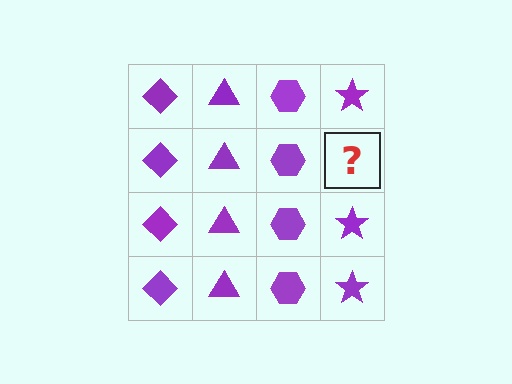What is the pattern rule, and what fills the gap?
The rule is that each column has a consistent shape. The gap should be filled with a purple star.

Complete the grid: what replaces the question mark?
The question mark should be replaced with a purple star.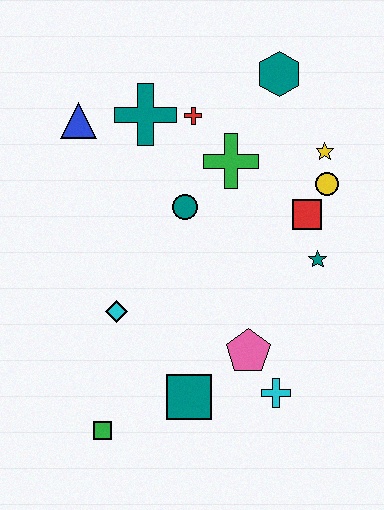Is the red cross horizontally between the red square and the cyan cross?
No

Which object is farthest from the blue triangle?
The cyan cross is farthest from the blue triangle.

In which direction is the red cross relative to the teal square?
The red cross is above the teal square.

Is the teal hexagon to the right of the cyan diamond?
Yes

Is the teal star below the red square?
Yes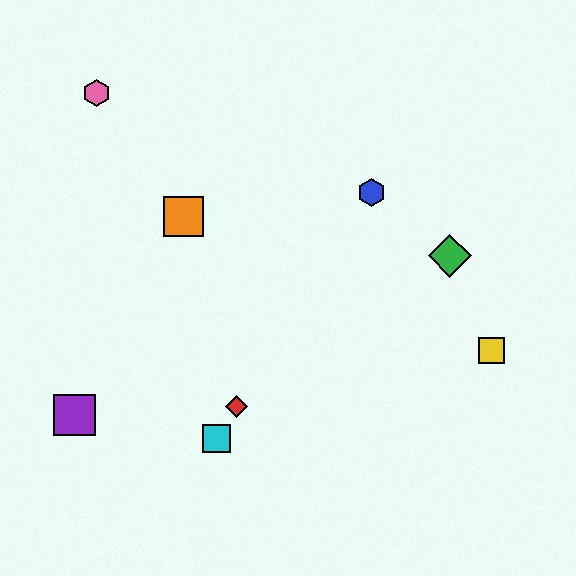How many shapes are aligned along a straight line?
3 shapes (the red diamond, the blue hexagon, the cyan square) are aligned along a straight line.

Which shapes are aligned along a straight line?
The red diamond, the blue hexagon, the cyan square are aligned along a straight line.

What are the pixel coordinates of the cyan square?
The cyan square is at (216, 439).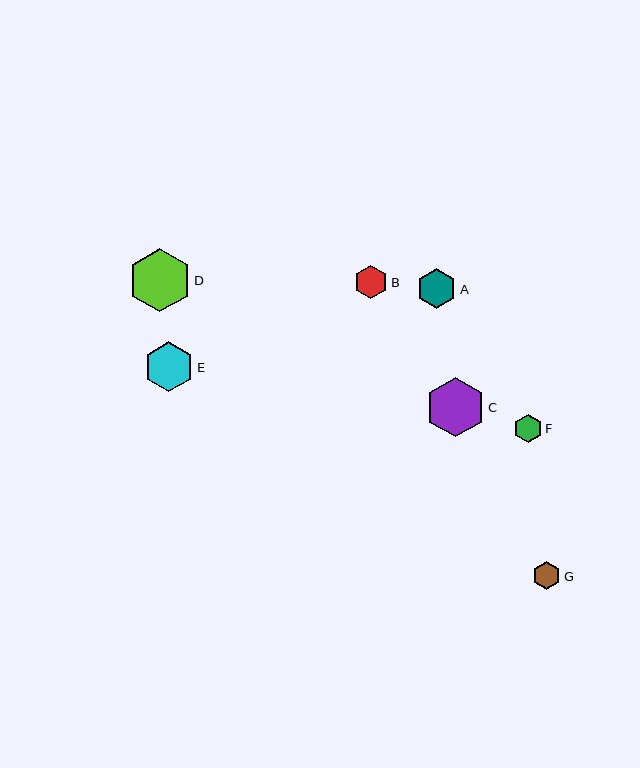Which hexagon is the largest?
Hexagon D is the largest with a size of approximately 63 pixels.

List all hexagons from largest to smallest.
From largest to smallest: D, C, E, A, B, F, G.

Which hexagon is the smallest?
Hexagon G is the smallest with a size of approximately 28 pixels.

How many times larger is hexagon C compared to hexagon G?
Hexagon C is approximately 2.1 times the size of hexagon G.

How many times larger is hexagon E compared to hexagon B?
Hexagon E is approximately 1.5 times the size of hexagon B.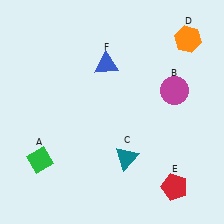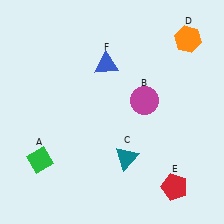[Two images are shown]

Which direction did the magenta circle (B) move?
The magenta circle (B) moved left.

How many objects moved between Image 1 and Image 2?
1 object moved between the two images.